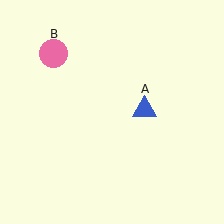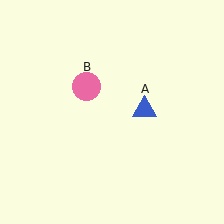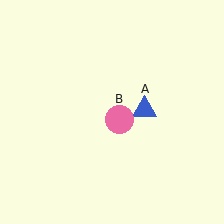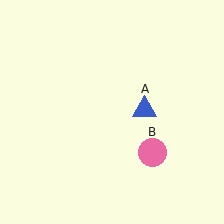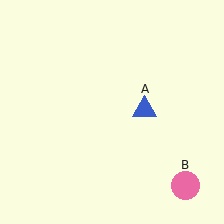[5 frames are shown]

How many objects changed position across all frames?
1 object changed position: pink circle (object B).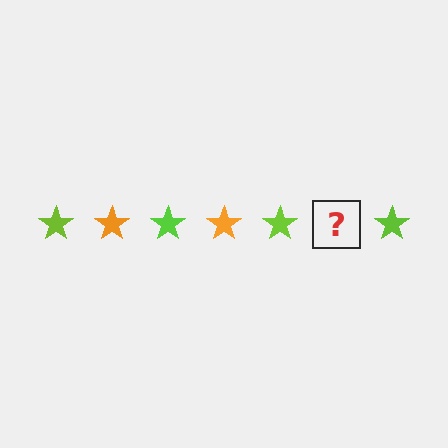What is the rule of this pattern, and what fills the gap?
The rule is that the pattern cycles through lime, orange stars. The gap should be filled with an orange star.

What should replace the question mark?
The question mark should be replaced with an orange star.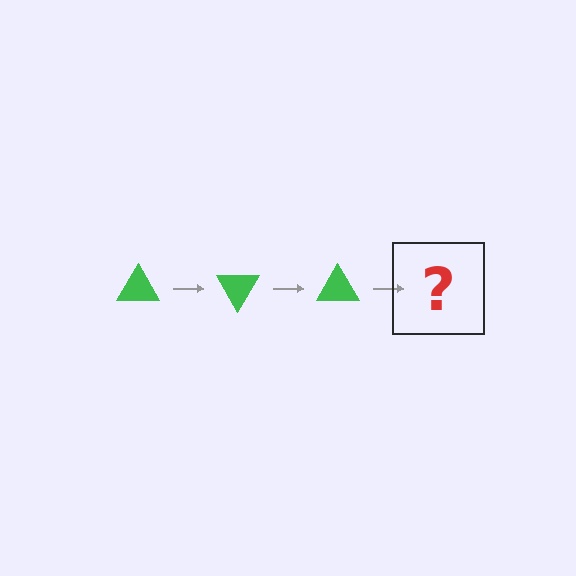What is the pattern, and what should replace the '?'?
The pattern is that the triangle rotates 60 degrees each step. The '?' should be a green triangle rotated 180 degrees.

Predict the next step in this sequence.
The next step is a green triangle rotated 180 degrees.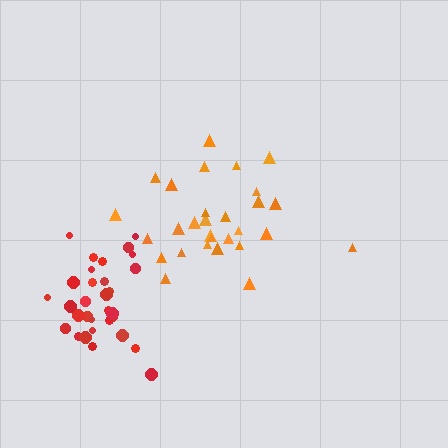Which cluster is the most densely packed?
Red.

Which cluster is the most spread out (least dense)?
Orange.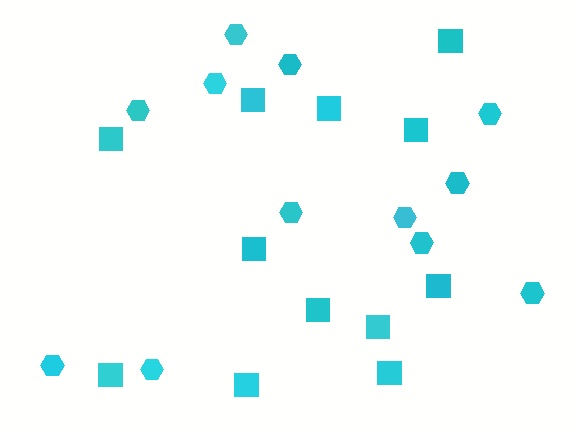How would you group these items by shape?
There are 2 groups: one group of hexagons (12) and one group of squares (12).